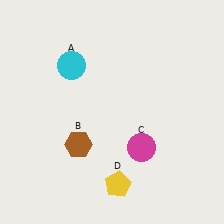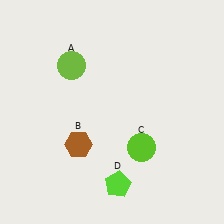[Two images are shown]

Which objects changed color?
A changed from cyan to lime. C changed from magenta to lime. D changed from yellow to lime.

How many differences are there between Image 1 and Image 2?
There are 3 differences between the two images.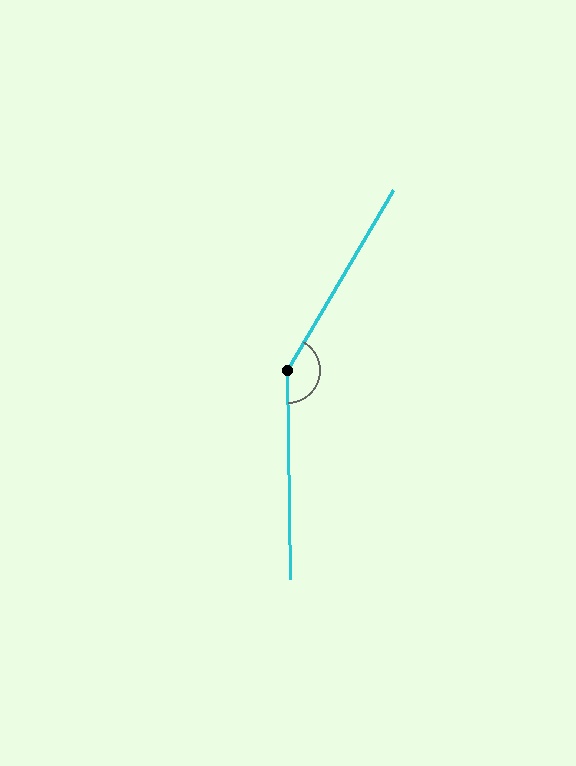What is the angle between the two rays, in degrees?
Approximately 148 degrees.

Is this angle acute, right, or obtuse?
It is obtuse.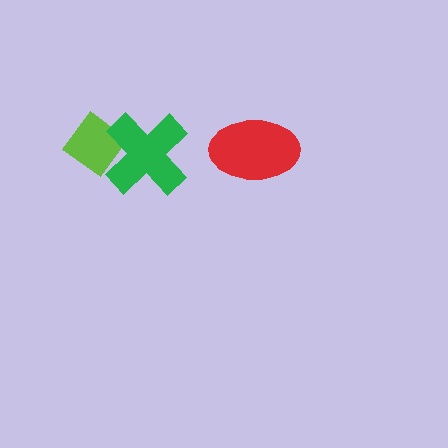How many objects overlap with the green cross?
1 object overlaps with the green cross.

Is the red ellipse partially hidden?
No, no other shape covers it.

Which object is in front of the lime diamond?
The green cross is in front of the lime diamond.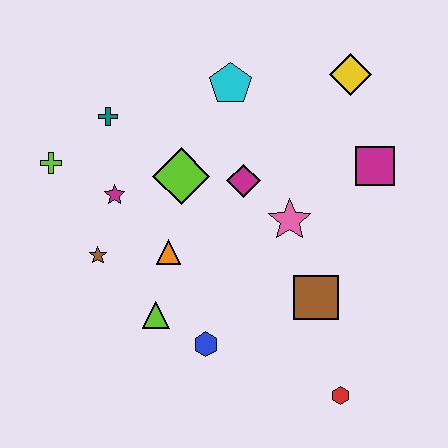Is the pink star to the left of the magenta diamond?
No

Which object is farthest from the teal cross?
The red hexagon is farthest from the teal cross.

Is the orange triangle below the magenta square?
Yes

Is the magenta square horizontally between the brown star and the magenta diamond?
No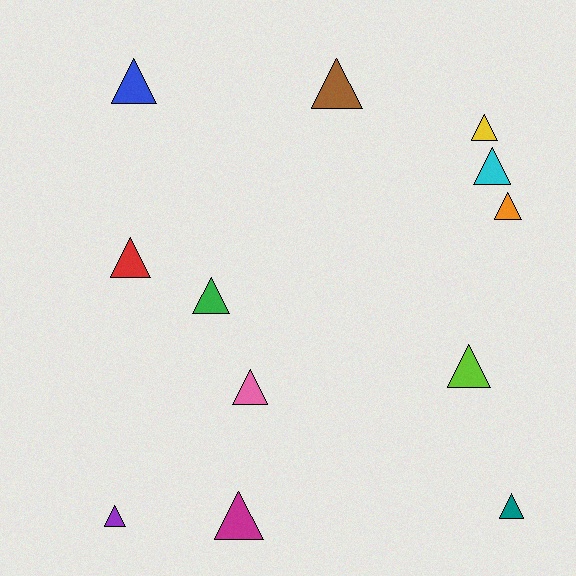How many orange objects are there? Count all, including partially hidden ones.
There is 1 orange object.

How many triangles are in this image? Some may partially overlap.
There are 12 triangles.